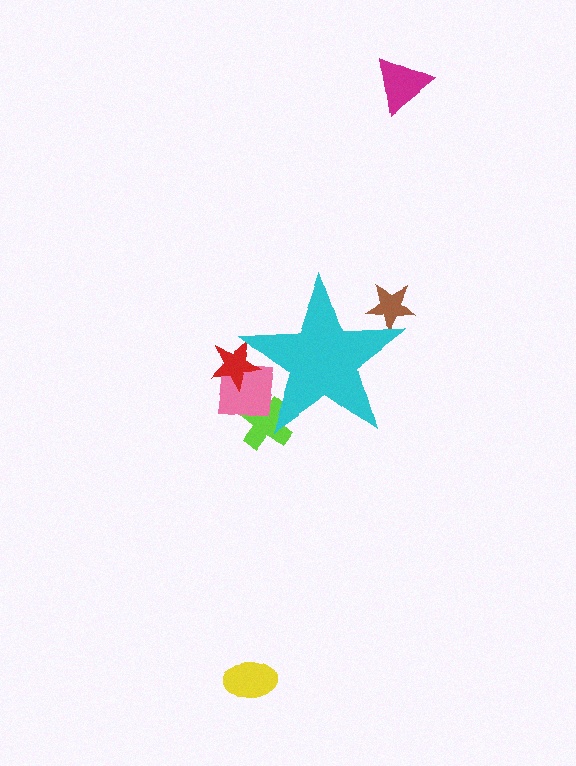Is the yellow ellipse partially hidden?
No, the yellow ellipse is fully visible.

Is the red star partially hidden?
Yes, the red star is partially hidden behind the cyan star.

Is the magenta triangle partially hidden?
No, the magenta triangle is fully visible.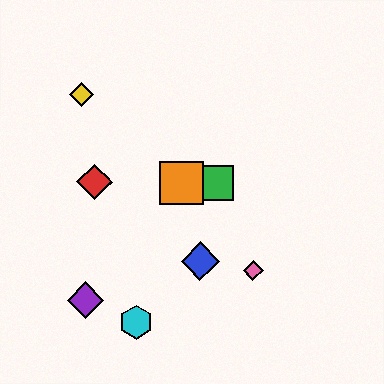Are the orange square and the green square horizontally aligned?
Yes, both are at y≈183.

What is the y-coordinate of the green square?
The green square is at y≈183.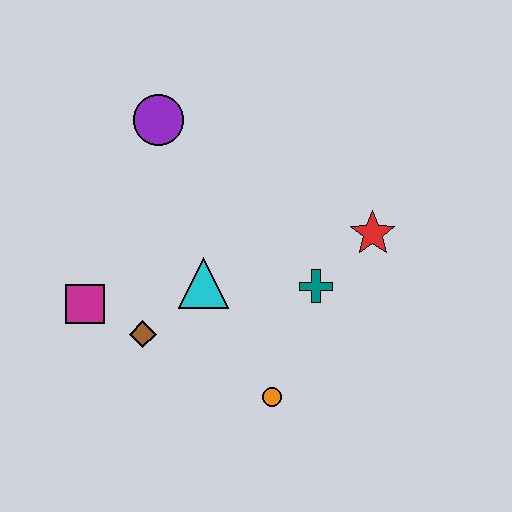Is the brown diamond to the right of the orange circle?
No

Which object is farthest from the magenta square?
The red star is farthest from the magenta square.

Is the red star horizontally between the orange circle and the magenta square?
No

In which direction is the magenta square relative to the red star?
The magenta square is to the left of the red star.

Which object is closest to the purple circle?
The cyan triangle is closest to the purple circle.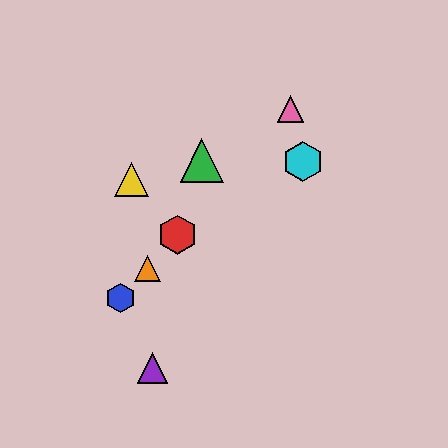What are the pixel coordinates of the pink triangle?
The pink triangle is at (291, 109).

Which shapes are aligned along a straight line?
The red hexagon, the blue hexagon, the orange triangle, the pink triangle are aligned along a straight line.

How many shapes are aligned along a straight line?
4 shapes (the red hexagon, the blue hexagon, the orange triangle, the pink triangle) are aligned along a straight line.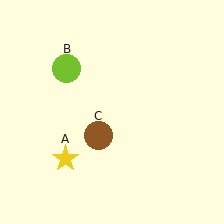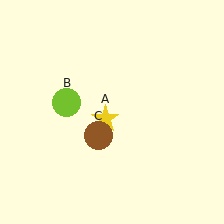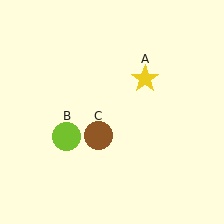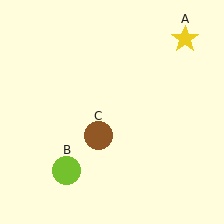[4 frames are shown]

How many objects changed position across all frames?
2 objects changed position: yellow star (object A), lime circle (object B).